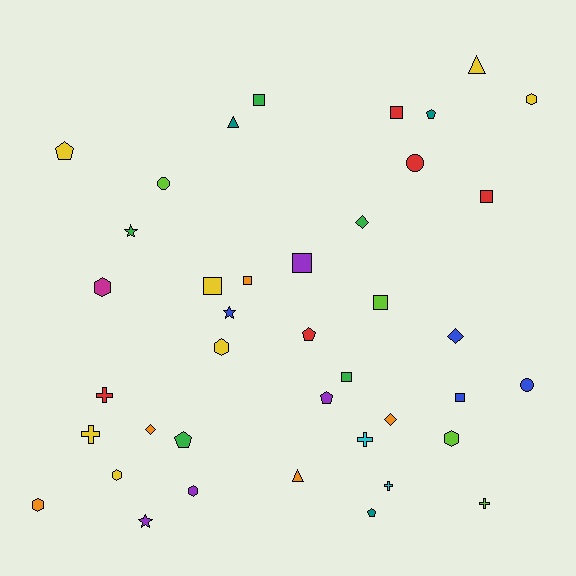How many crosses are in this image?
There are 5 crosses.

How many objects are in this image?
There are 40 objects.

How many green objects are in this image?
There are 5 green objects.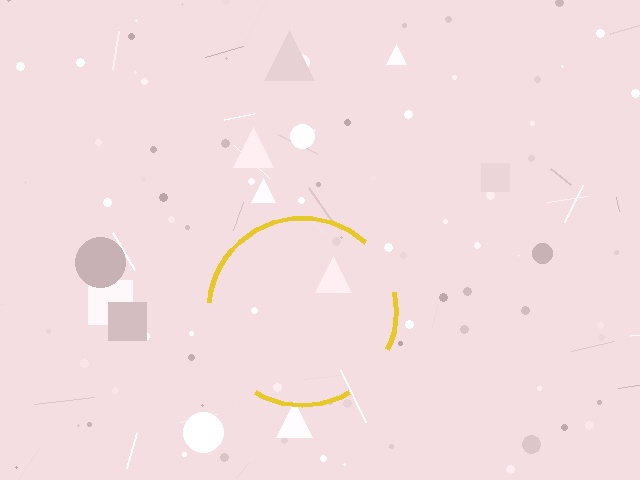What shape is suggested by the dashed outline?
The dashed outline suggests a circle.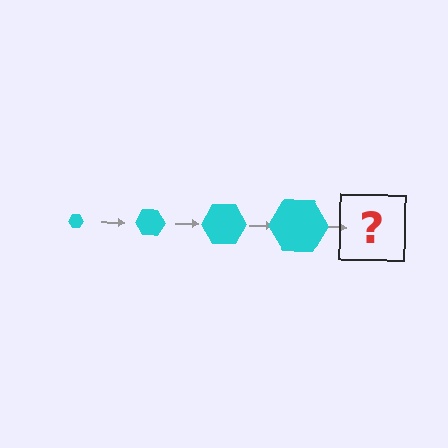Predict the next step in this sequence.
The next step is a cyan hexagon, larger than the previous one.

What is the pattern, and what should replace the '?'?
The pattern is that the hexagon gets progressively larger each step. The '?' should be a cyan hexagon, larger than the previous one.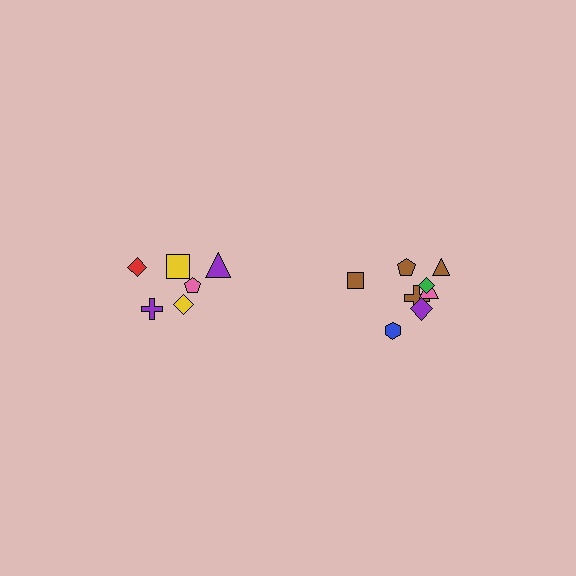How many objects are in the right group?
There are 8 objects.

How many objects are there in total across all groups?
There are 14 objects.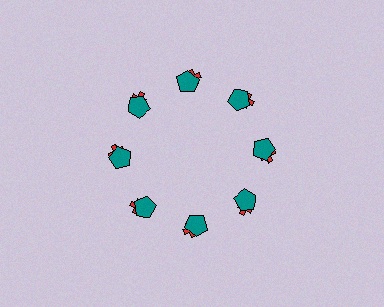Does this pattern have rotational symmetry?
Yes, this pattern has 8-fold rotational symmetry. It looks the same after rotating 45 degrees around the center.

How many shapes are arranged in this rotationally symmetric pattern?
There are 16 shapes, arranged in 8 groups of 2.